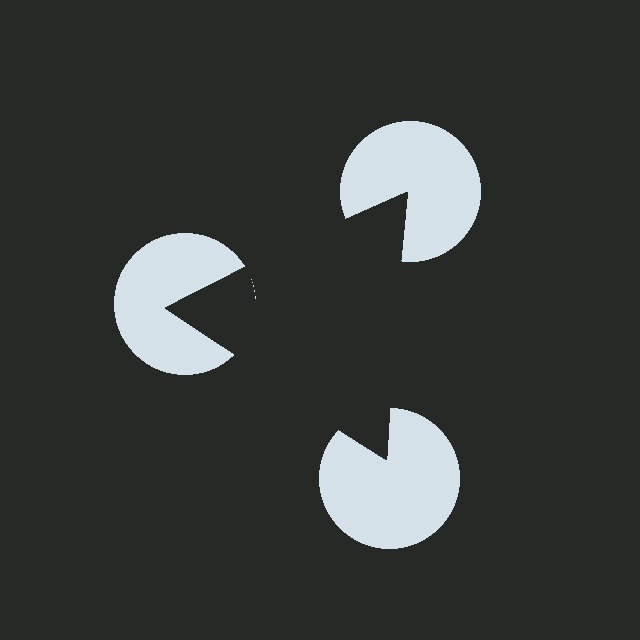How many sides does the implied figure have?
3 sides.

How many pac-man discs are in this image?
There are 3 — one at each vertex of the illusory triangle.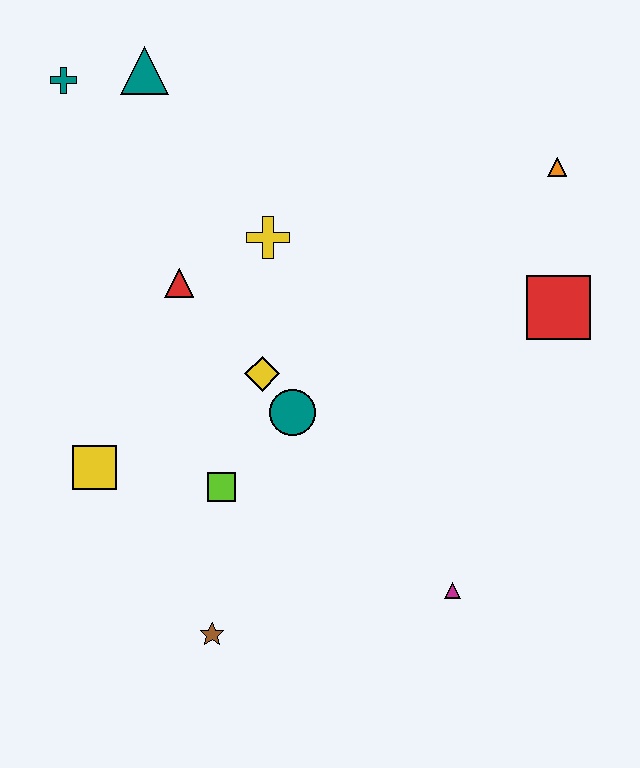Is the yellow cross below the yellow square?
No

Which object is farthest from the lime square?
The orange triangle is farthest from the lime square.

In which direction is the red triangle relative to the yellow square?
The red triangle is above the yellow square.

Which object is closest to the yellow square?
The lime square is closest to the yellow square.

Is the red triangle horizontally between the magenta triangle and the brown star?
No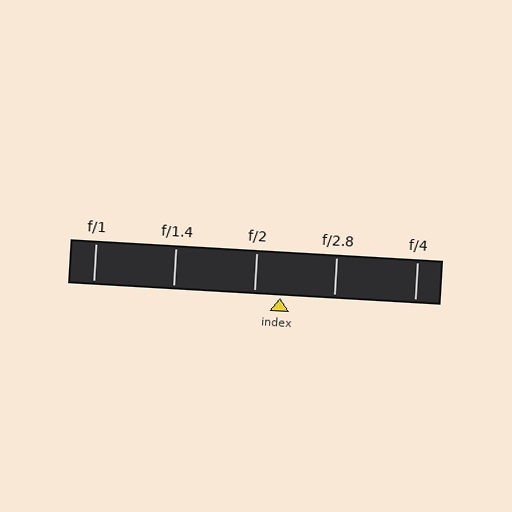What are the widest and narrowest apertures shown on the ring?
The widest aperture shown is f/1 and the narrowest is f/4.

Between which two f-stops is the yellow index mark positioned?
The index mark is between f/2 and f/2.8.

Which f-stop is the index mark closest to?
The index mark is closest to f/2.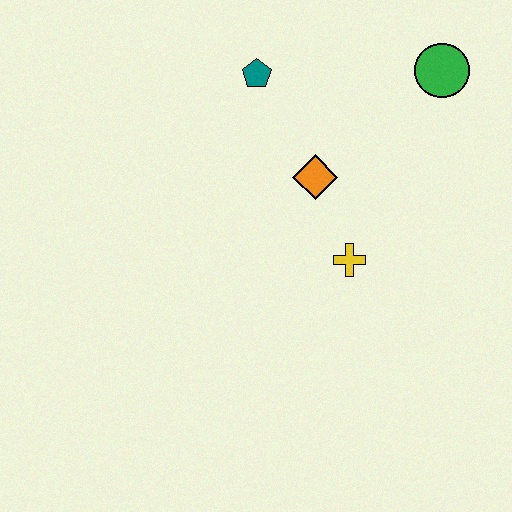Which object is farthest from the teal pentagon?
The yellow cross is farthest from the teal pentagon.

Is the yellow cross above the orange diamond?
No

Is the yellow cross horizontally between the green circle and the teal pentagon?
Yes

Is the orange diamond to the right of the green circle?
No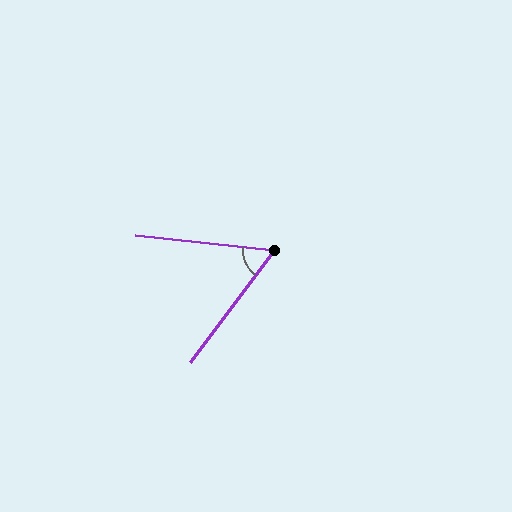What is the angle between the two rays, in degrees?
Approximately 60 degrees.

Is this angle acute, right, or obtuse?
It is acute.